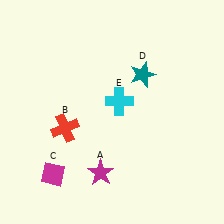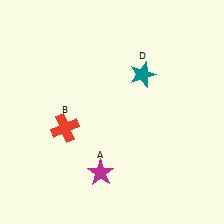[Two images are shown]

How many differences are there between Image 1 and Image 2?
There are 2 differences between the two images.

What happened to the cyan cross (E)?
The cyan cross (E) was removed in Image 2. It was in the top-right area of Image 1.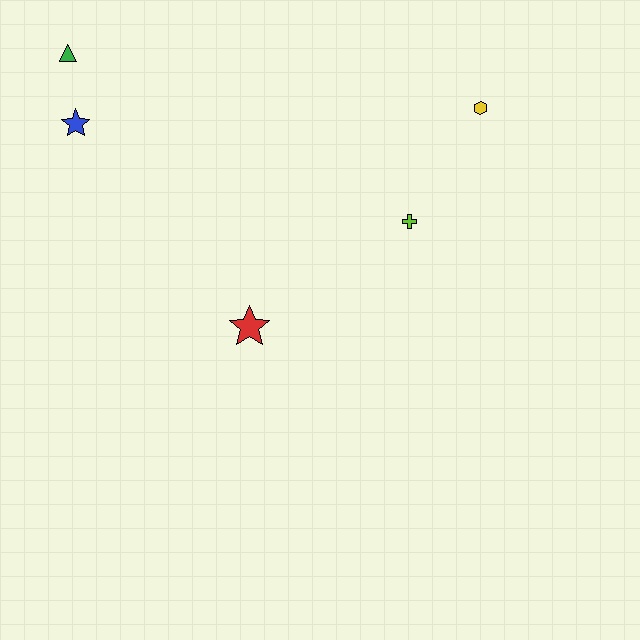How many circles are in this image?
There are no circles.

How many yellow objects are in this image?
There is 1 yellow object.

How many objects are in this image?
There are 5 objects.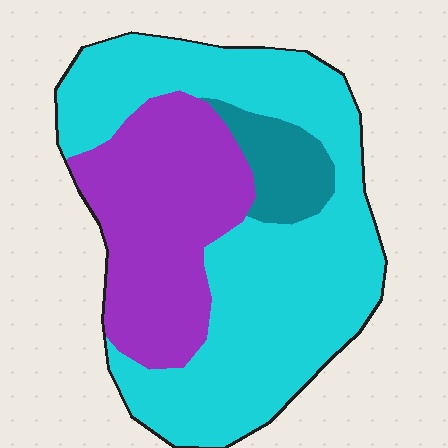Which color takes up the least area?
Teal, at roughly 10%.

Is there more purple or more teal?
Purple.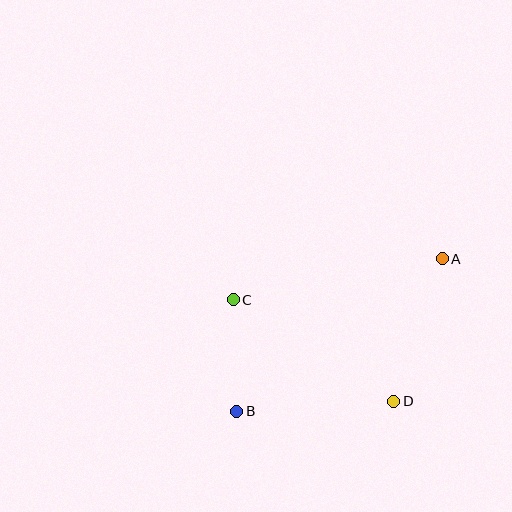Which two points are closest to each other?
Points B and C are closest to each other.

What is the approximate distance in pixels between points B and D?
The distance between B and D is approximately 157 pixels.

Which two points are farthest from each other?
Points A and B are farthest from each other.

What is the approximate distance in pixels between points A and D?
The distance between A and D is approximately 150 pixels.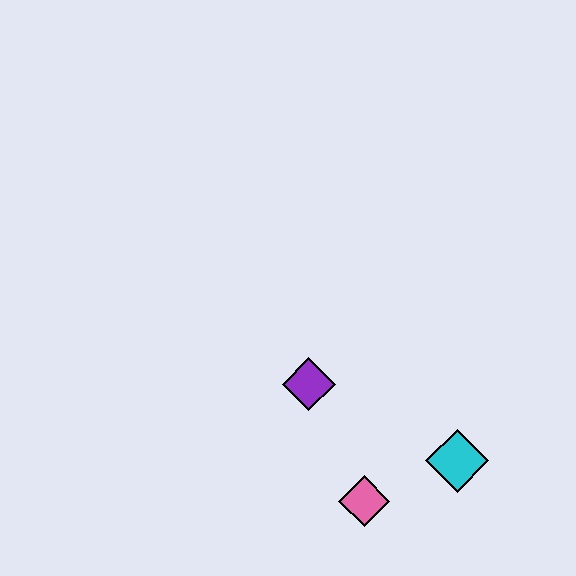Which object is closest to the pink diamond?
The cyan diamond is closest to the pink diamond.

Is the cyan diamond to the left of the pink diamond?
No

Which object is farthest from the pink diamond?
The purple diamond is farthest from the pink diamond.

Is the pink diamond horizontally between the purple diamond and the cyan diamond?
Yes